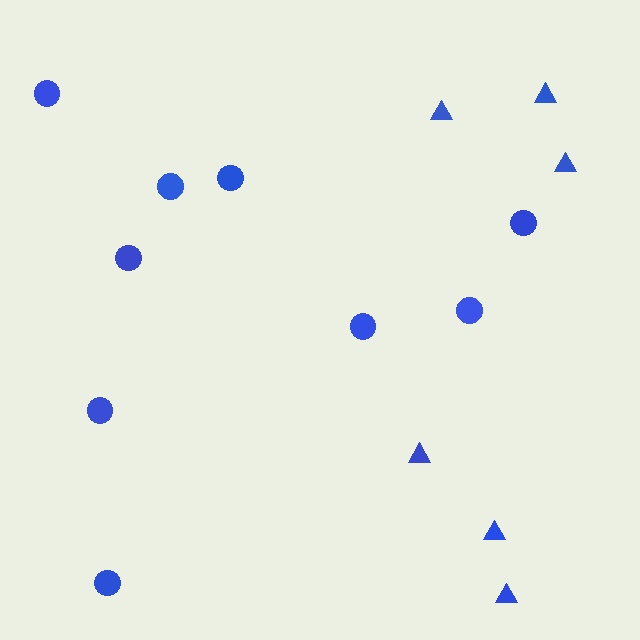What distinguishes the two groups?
There are 2 groups: one group of triangles (6) and one group of circles (9).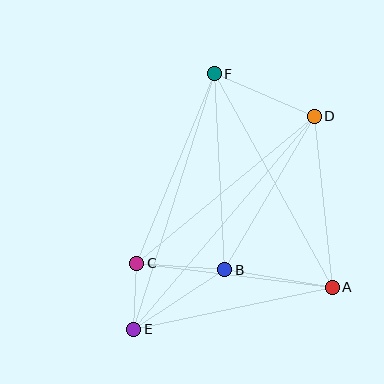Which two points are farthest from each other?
Points D and E are farthest from each other.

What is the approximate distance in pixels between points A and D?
The distance between A and D is approximately 172 pixels.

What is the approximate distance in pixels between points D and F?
The distance between D and F is approximately 109 pixels.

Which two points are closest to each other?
Points C and E are closest to each other.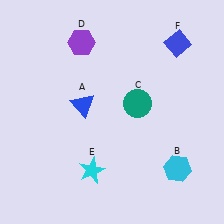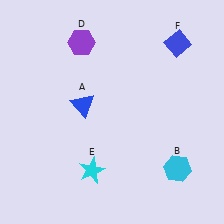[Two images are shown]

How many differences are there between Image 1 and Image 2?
There is 1 difference between the two images.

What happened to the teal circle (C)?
The teal circle (C) was removed in Image 2. It was in the top-right area of Image 1.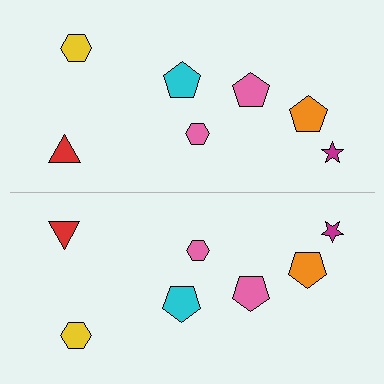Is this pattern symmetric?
Yes, this pattern has bilateral (reflection) symmetry.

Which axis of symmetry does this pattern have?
The pattern has a horizontal axis of symmetry running through the center of the image.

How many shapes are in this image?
There are 14 shapes in this image.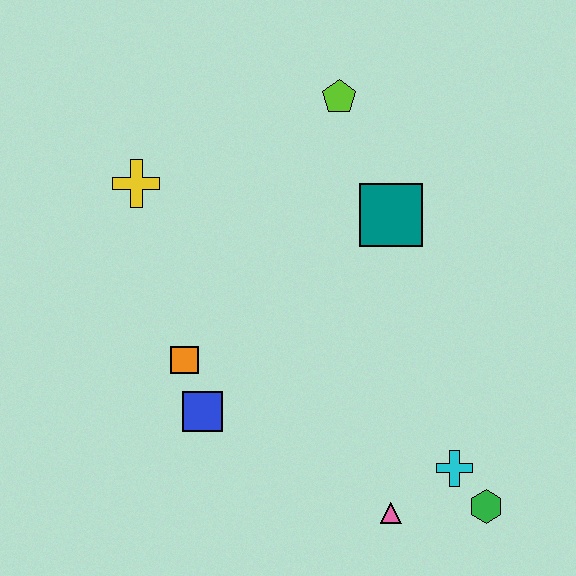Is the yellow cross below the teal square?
No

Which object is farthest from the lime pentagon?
The green hexagon is farthest from the lime pentagon.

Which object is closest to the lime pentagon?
The teal square is closest to the lime pentagon.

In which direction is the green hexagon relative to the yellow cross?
The green hexagon is to the right of the yellow cross.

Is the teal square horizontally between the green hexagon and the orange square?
Yes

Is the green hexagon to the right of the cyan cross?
Yes